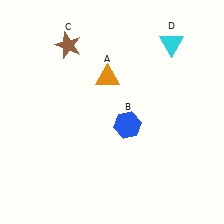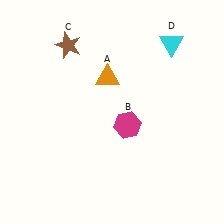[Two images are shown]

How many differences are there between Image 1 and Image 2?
There is 1 difference between the two images.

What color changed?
The hexagon (B) changed from blue in Image 1 to magenta in Image 2.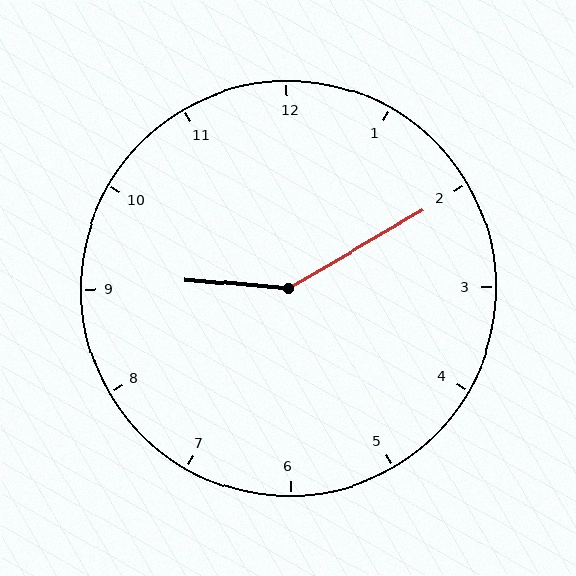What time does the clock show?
9:10.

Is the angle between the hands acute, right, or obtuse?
It is obtuse.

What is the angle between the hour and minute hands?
Approximately 145 degrees.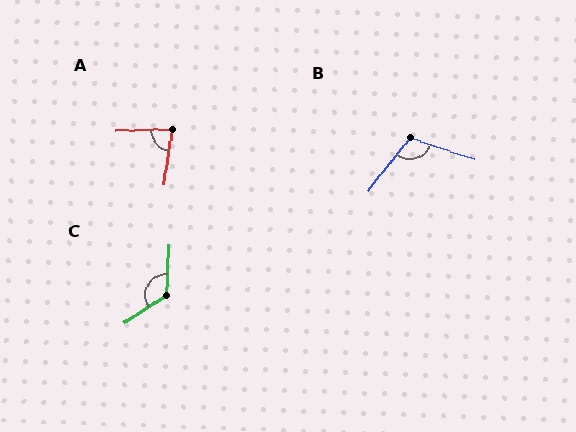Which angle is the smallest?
A, at approximately 80 degrees.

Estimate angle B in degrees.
Approximately 110 degrees.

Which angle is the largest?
C, at approximately 126 degrees.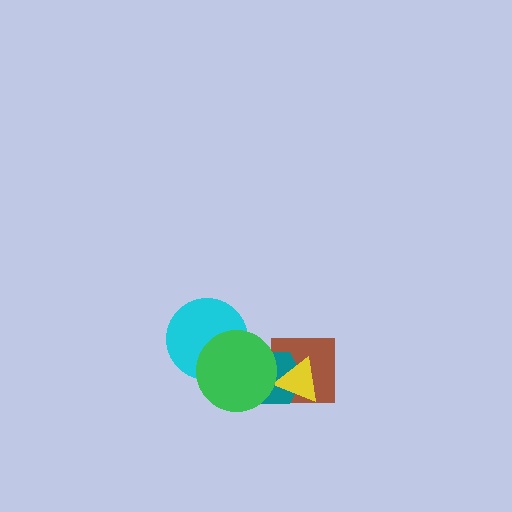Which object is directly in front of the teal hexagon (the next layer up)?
The yellow triangle is directly in front of the teal hexagon.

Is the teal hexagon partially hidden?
Yes, it is partially covered by another shape.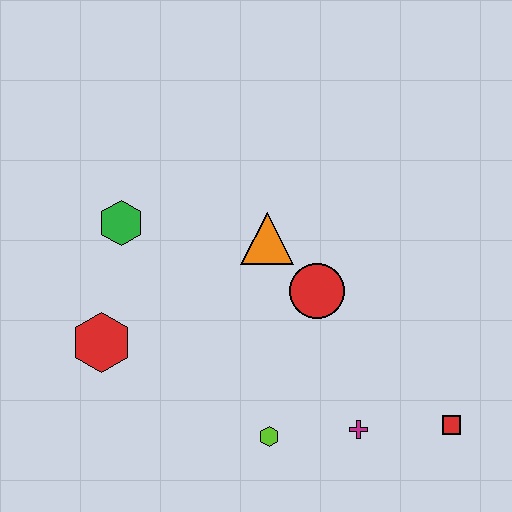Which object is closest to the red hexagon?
The green hexagon is closest to the red hexagon.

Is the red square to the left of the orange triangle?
No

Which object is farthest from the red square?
The green hexagon is farthest from the red square.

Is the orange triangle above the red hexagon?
Yes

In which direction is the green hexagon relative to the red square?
The green hexagon is to the left of the red square.